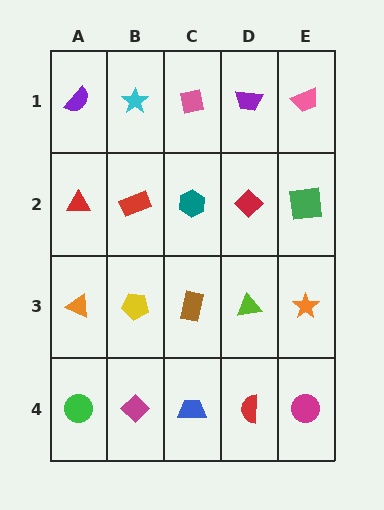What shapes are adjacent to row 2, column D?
A purple trapezoid (row 1, column D), a lime triangle (row 3, column D), a teal hexagon (row 2, column C), a green square (row 2, column E).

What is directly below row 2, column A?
An orange triangle.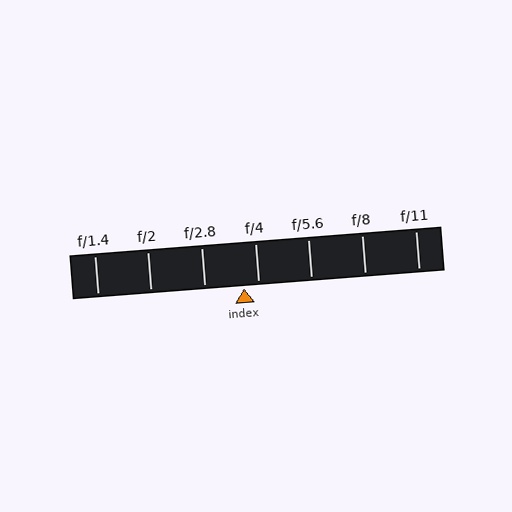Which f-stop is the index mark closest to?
The index mark is closest to f/4.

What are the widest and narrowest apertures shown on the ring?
The widest aperture shown is f/1.4 and the narrowest is f/11.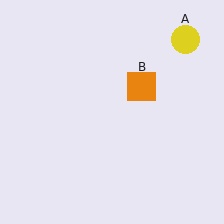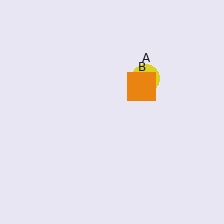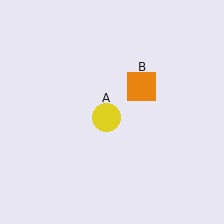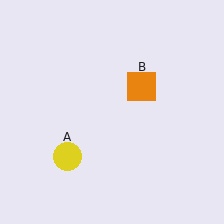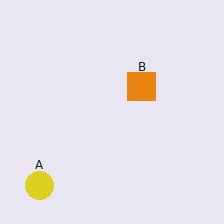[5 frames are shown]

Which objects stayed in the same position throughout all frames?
Orange square (object B) remained stationary.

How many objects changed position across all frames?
1 object changed position: yellow circle (object A).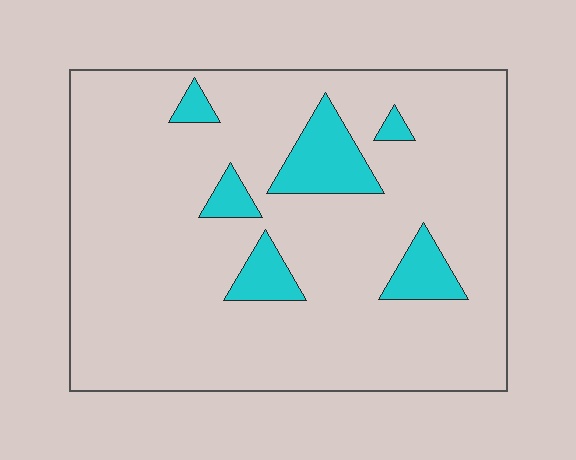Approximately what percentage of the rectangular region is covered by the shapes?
Approximately 10%.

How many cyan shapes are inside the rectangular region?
6.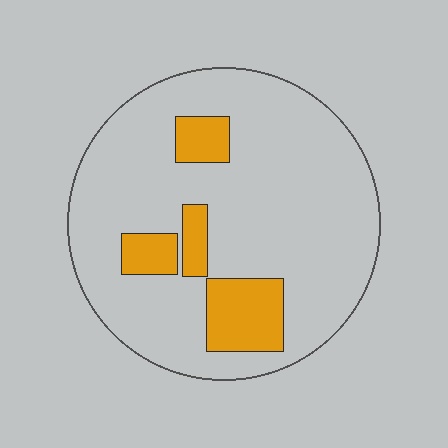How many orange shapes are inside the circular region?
4.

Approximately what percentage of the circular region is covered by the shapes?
Approximately 15%.